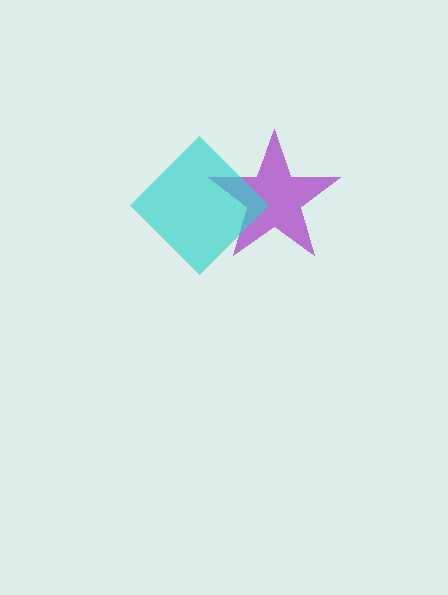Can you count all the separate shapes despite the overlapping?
Yes, there are 2 separate shapes.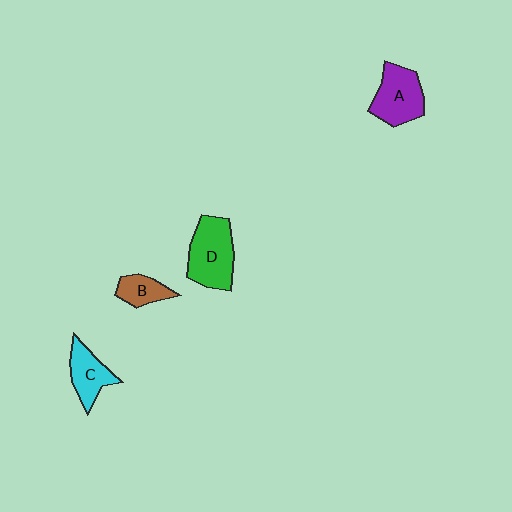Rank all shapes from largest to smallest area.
From largest to smallest: D (green), A (purple), C (cyan), B (brown).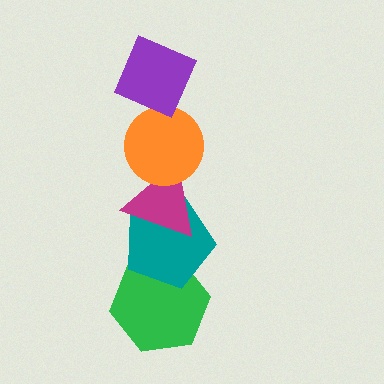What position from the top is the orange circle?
The orange circle is 2nd from the top.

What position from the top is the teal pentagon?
The teal pentagon is 4th from the top.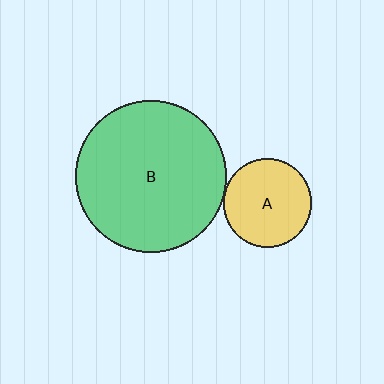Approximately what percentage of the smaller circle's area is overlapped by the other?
Approximately 5%.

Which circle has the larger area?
Circle B (green).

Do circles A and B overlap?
Yes.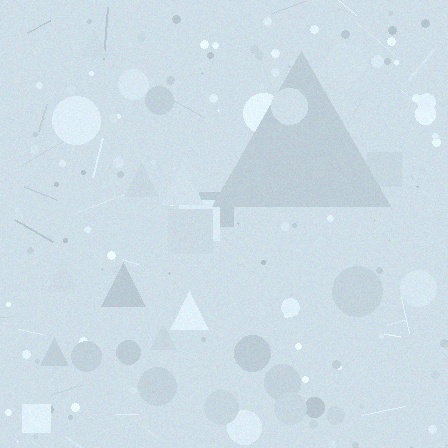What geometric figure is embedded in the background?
A triangle is embedded in the background.